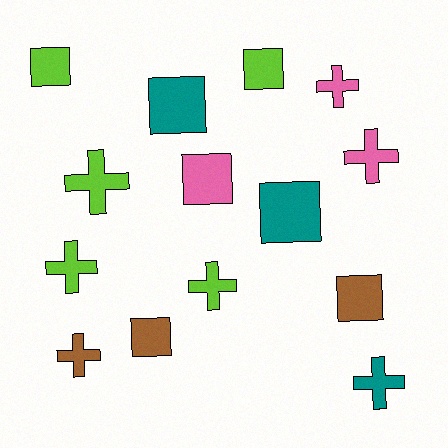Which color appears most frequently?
Lime, with 5 objects.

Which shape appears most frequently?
Cross, with 7 objects.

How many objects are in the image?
There are 14 objects.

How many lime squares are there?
There are 2 lime squares.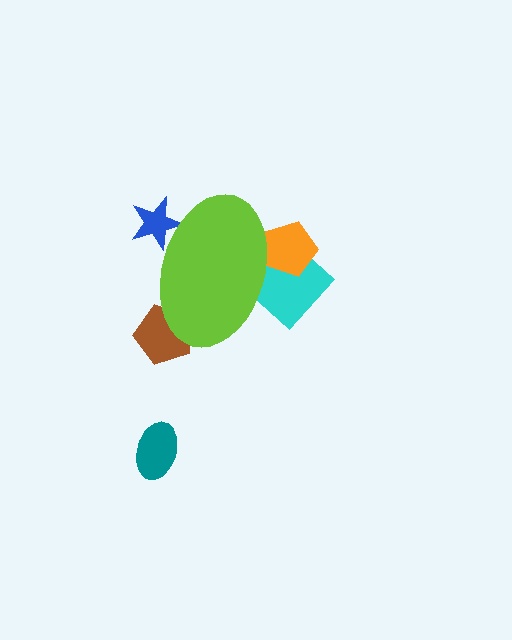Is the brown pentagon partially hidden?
Yes, the brown pentagon is partially hidden behind the lime ellipse.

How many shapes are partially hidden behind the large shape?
5 shapes are partially hidden.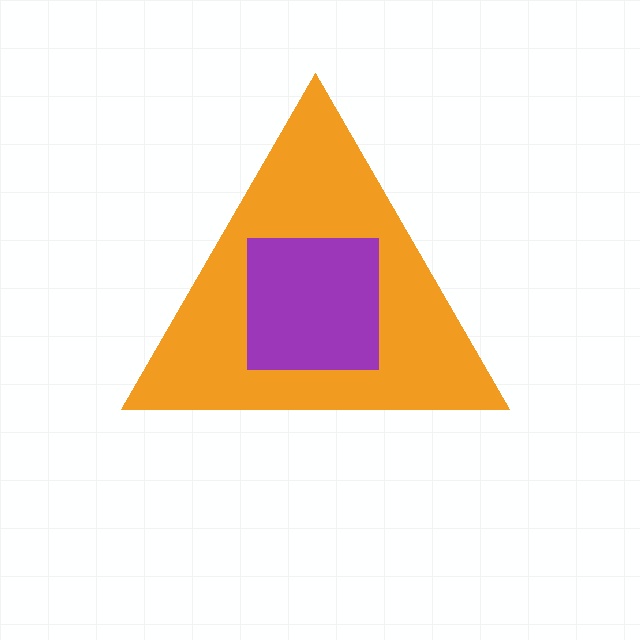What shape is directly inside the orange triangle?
The purple square.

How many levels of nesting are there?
2.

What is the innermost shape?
The purple square.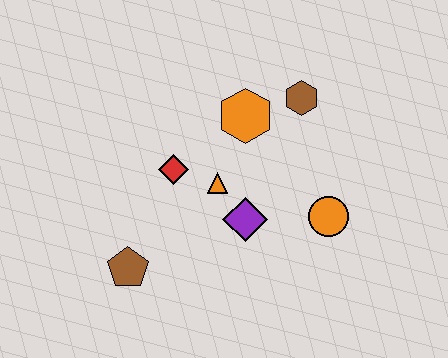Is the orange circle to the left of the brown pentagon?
No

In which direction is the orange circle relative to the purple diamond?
The orange circle is to the right of the purple diamond.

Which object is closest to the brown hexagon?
The orange hexagon is closest to the brown hexagon.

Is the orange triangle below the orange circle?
No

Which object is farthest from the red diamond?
The orange circle is farthest from the red diamond.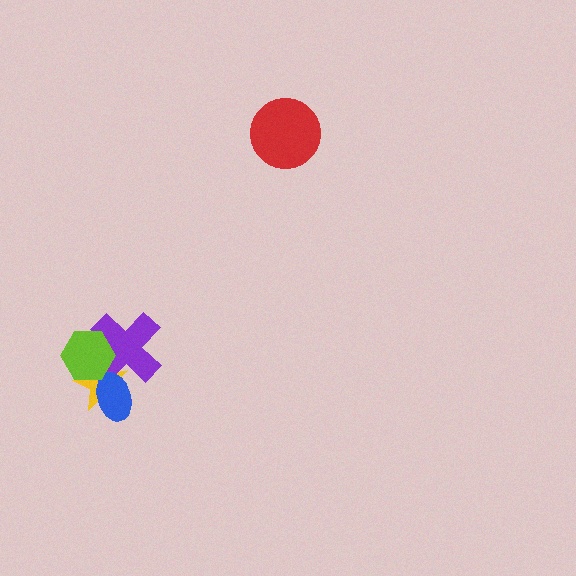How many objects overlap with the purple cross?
3 objects overlap with the purple cross.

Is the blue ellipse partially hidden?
No, no other shape covers it.